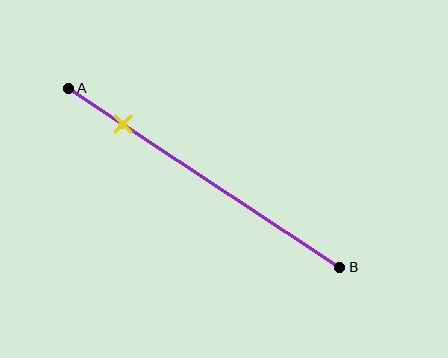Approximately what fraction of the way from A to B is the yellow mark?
The yellow mark is approximately 20% of the way from A to B.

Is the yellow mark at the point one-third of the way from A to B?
No, the mark is at about 20% from A, not at the 33% one-third point.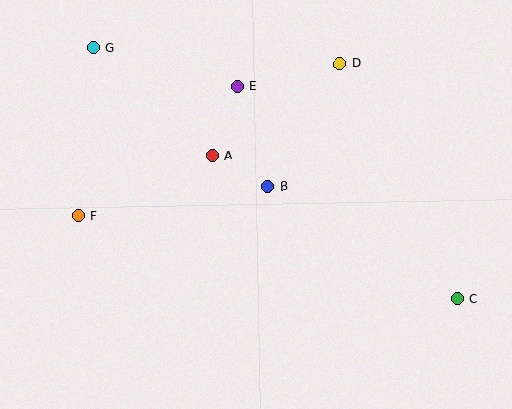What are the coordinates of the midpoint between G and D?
The midpoint between G and D is at (217, 56).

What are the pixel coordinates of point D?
Point D is at (340, 63).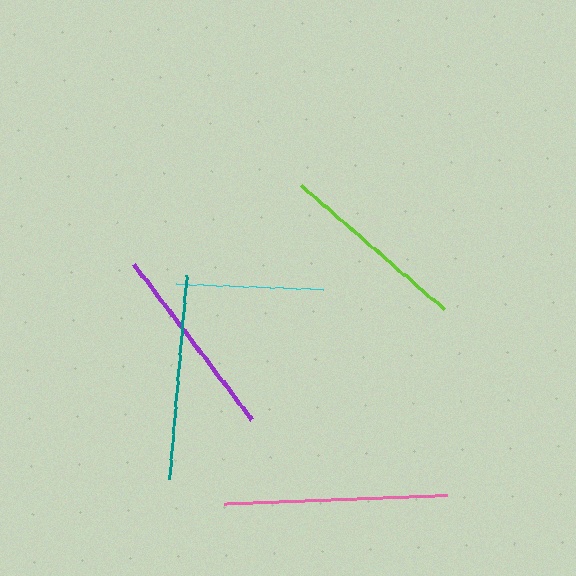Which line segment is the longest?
The pink line is the longest at approximately 223 pixels.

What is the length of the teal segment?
The teal segment is approximately 205 pixels long.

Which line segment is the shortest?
The cyan line is the shortest at approximately 148 pixels.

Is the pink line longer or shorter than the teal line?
The pink line is longer than the teal line.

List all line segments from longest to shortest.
From longest to shortest: pink, teal, purple, lime, cyan.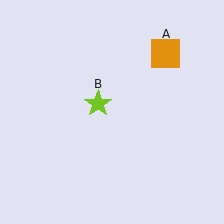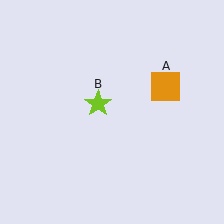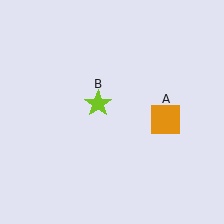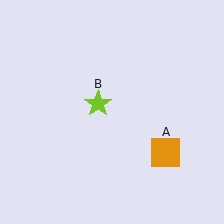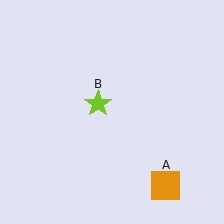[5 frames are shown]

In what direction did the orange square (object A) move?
The orange square (object A) moved down.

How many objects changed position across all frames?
1 object changed position: orange square (object A).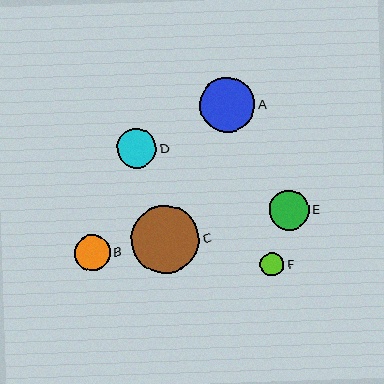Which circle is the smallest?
Circle F is the smallest with a size of approximately 24 pixels.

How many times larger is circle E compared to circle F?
Circle E is approximately 1.7 times the size of circle F.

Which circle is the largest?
Circle C is the largest with a size of approximately 68 pixels.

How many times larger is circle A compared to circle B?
Circle A is approximately 1.5 times the size of circle B.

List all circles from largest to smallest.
From largest to smallest: C, A, E, D, B, F.